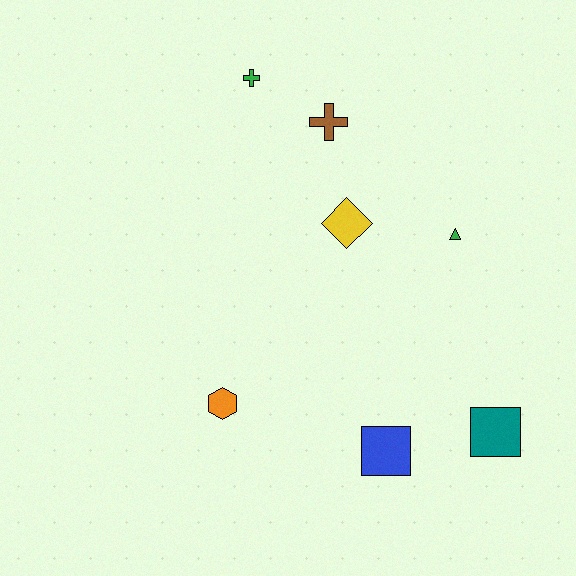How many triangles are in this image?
There is 1 triangle.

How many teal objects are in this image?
There is 1 teal object.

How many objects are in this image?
There are 7 objects.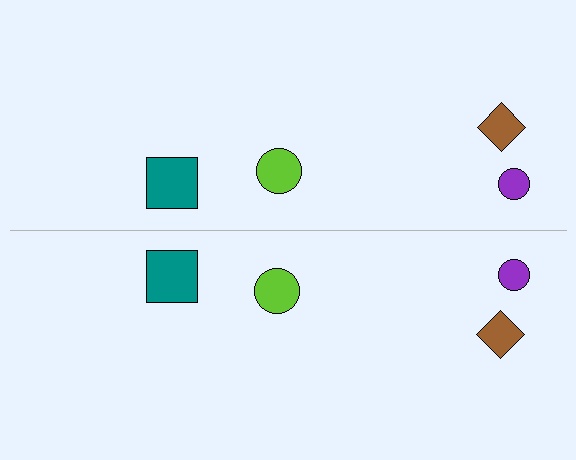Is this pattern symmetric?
Yes, this pattern has bilateral (reflection) symmetry.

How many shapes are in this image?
There are 8 shapes in this image.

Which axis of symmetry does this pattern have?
The pattern has a horizontal axis of symmetry running through the center of the image.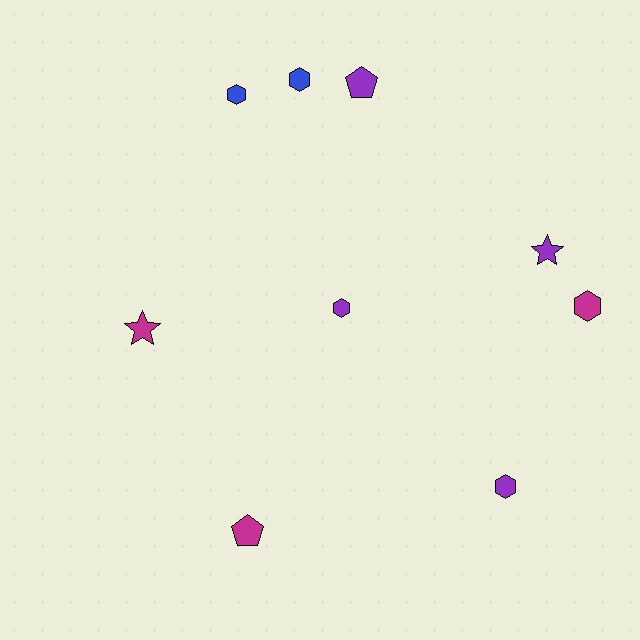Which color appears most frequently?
Purple, with 4 objects.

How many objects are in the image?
There are 9 objects.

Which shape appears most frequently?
Hexagon, with 5 objects.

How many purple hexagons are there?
There are 2 purple hexagons.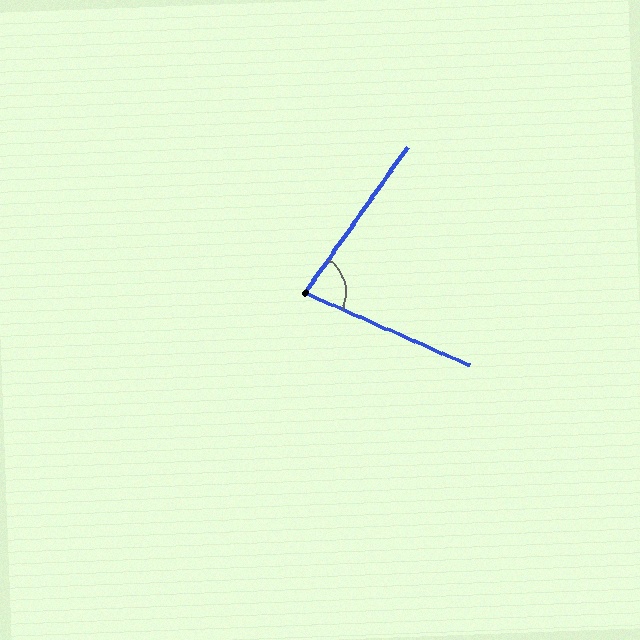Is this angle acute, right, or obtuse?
It is acute.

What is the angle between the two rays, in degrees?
Approximately 79 degrees.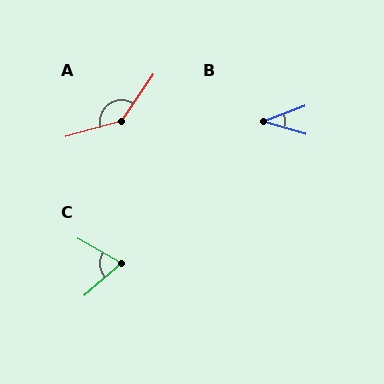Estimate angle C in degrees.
Approximately 70 degrees.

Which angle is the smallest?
B, at approximately 37 degrees.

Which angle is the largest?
A, at approximately 140 degrees.